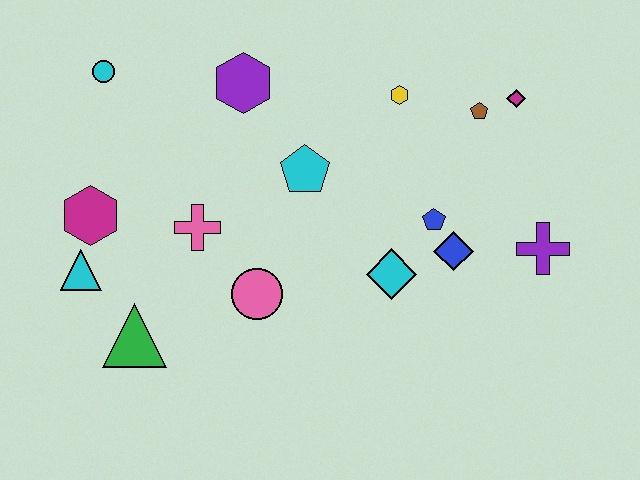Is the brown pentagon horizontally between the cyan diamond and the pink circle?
No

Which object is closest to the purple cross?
The blue diamond is closest to the purple cross.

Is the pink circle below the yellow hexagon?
Yes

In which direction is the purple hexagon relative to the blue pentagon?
The purple hexagon is to the left of the blue pentagon.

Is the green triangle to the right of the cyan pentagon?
No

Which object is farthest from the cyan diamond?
The cyan circle is farthest from the cyan diamond.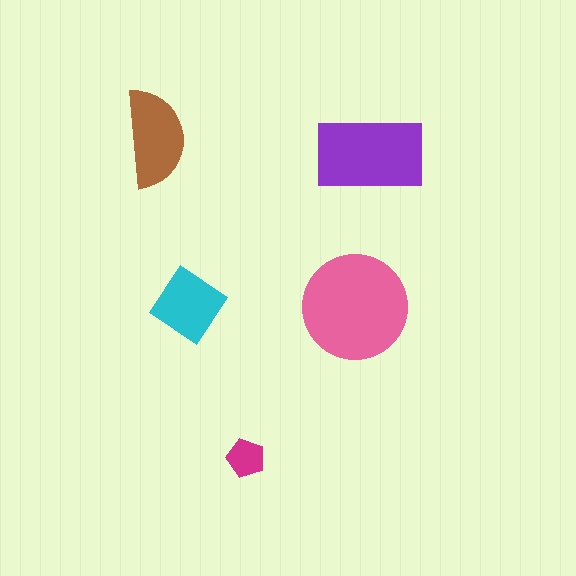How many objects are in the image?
There are 5 objects in the image.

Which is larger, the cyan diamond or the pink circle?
The pink circle.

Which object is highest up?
The brown semicircle is topmost.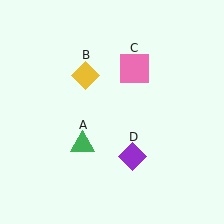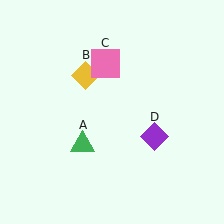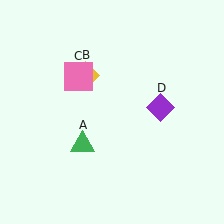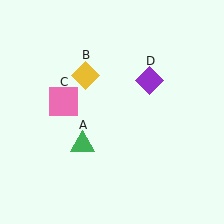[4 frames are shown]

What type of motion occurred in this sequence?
The pink square (object C), purple diamond (object D) rotated counterclockwise around the center of the scene.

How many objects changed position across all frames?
2 objects changed position: pink square (object C), purple diamond (object D).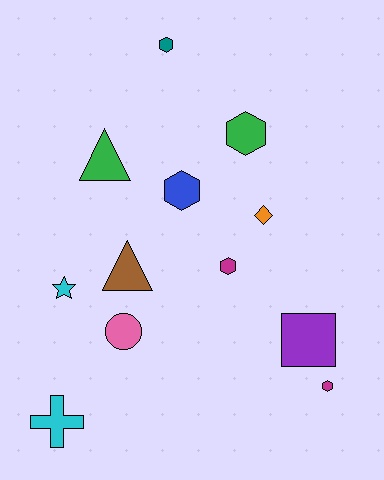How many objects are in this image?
There are 12 objects.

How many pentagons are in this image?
There are no pentagons.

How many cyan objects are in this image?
There are 2 cyan objects.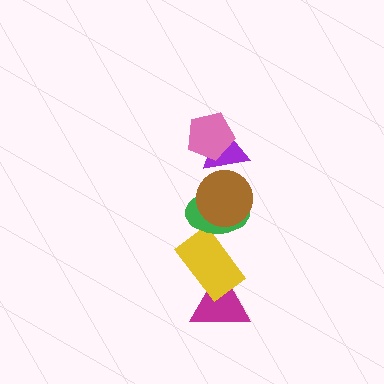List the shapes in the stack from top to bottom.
From top to bottom: the pink pentagon, the purple triangle, the brown circle, the green ellipse, the yellow rectangle, the magenta triangle.